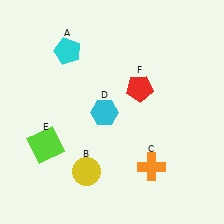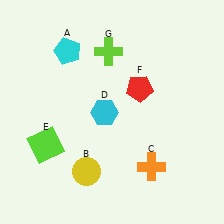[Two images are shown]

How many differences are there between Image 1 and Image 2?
There is 1 difference between the two images.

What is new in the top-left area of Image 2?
A lime cross (G) was added in the top-left area of Image 2.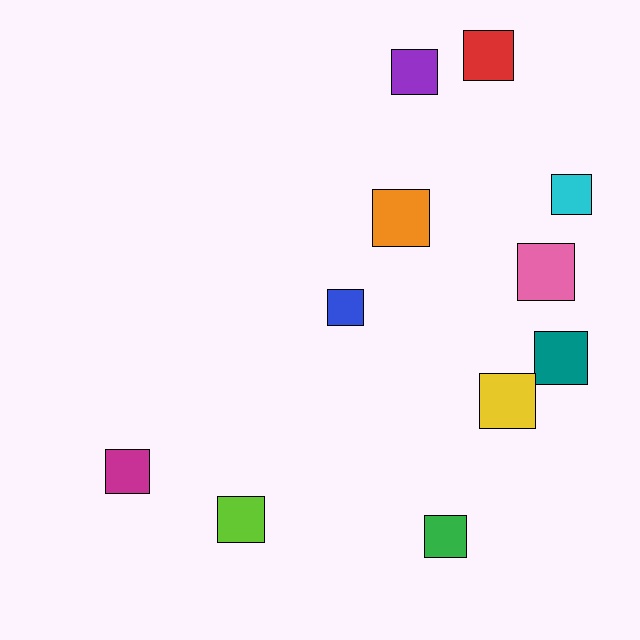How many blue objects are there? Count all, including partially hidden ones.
There is 1 blue object.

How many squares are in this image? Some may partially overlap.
There are 11 squares.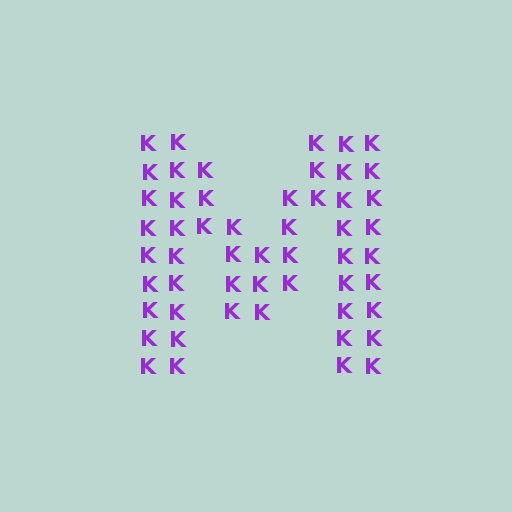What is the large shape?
The large shape is the letter M.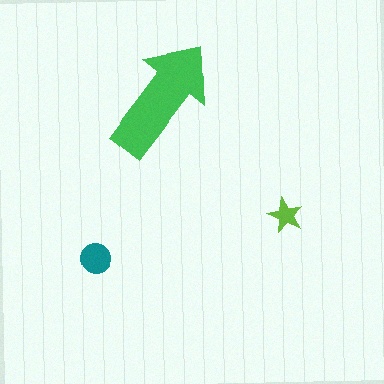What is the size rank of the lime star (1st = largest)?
3rd.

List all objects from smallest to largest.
The lime star, the teal circle, the green arrow.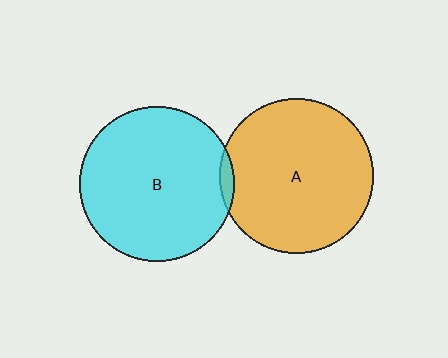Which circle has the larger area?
Circle B (cyan).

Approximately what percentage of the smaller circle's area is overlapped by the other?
Approximately 5%.